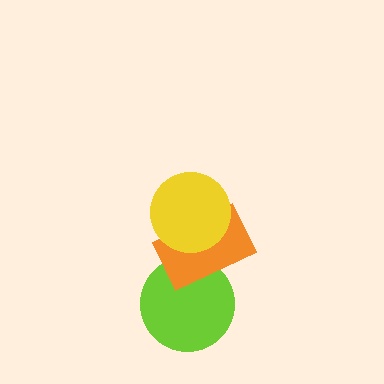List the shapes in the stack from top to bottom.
From top to bottom: the yellow circle, the orange rectangle, the lime circle.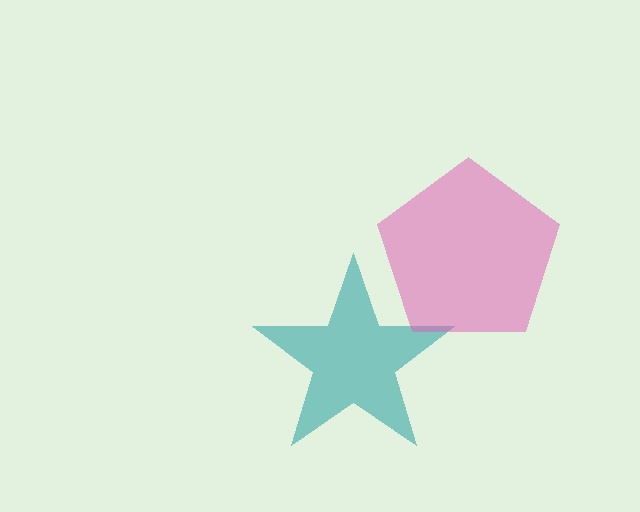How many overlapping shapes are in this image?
There are 2 overlapping shapes in the image.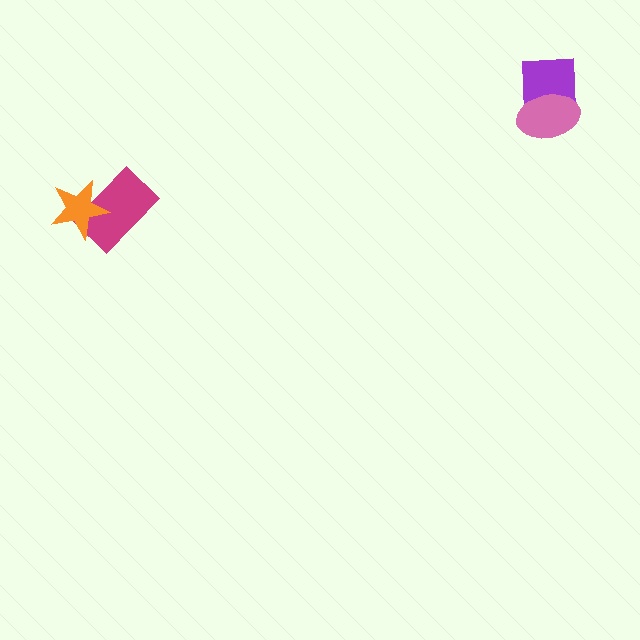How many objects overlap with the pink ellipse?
1 object overlaps with the pink ellipse.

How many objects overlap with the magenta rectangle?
1 object overlaps with the magenta rectangle.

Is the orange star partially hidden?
No, no other shape covers it.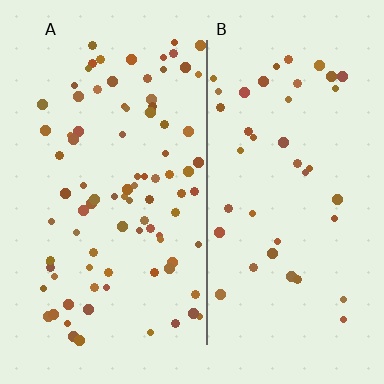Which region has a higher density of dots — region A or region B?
A (the left).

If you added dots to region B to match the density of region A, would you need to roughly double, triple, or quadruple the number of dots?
Approximately double.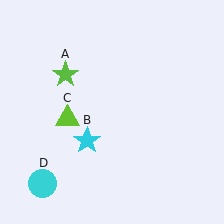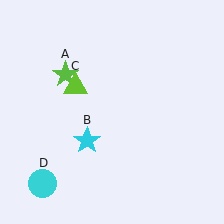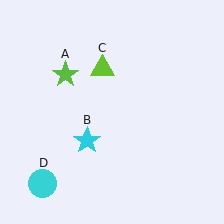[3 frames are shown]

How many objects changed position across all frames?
1 object changed position: lime triangle (object C).